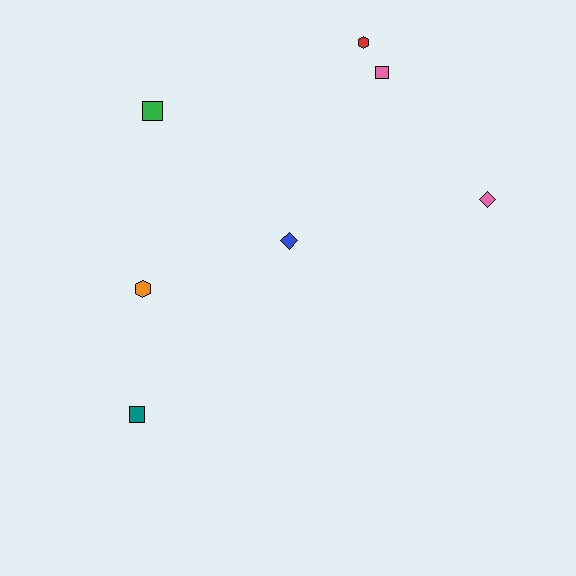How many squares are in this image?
There are 3 squares.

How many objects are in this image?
There are 7 objects.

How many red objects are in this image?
There is 1 red object.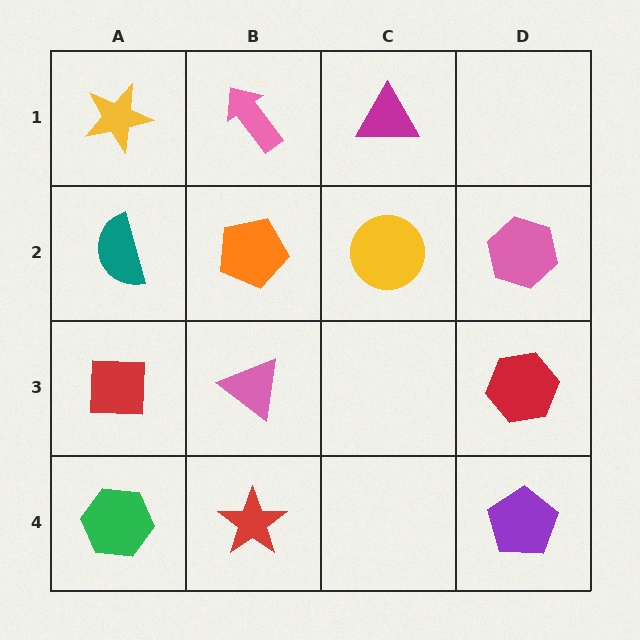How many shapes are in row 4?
3 shapes.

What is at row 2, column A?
A teal semicircle.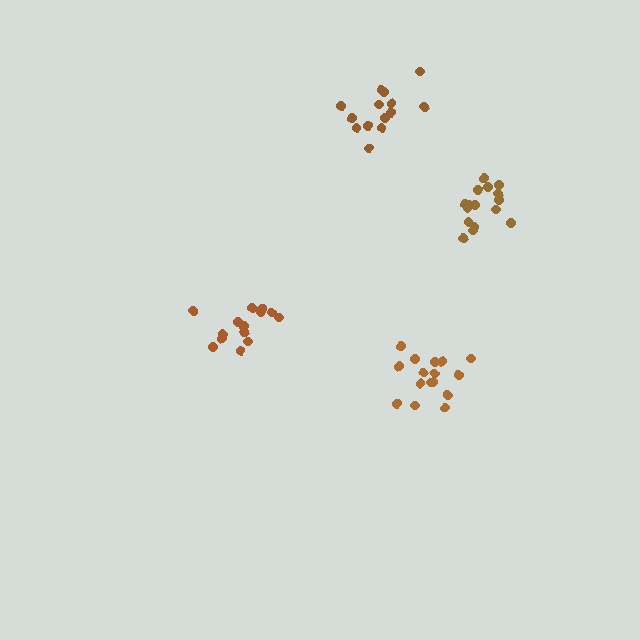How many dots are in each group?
Group 1: 15 dots, Group 2: 14 dots, Group 3: 16 dots, Group 4: 16 dots (61 total).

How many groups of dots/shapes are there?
There are 4 groups.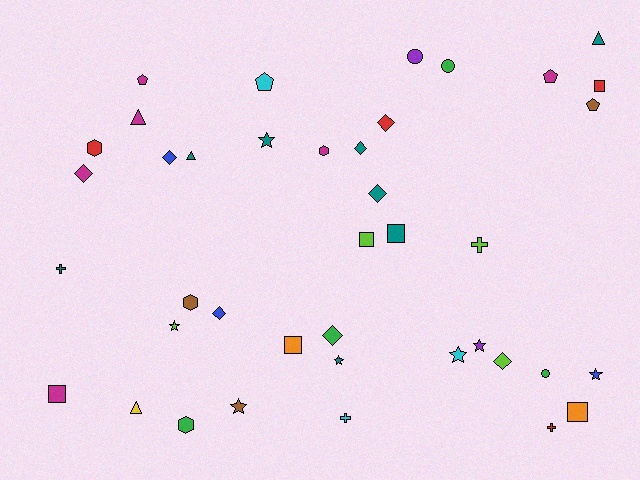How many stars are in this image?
There are 7 stars.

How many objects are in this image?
There are 40 objects.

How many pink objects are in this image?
There are no pink objects.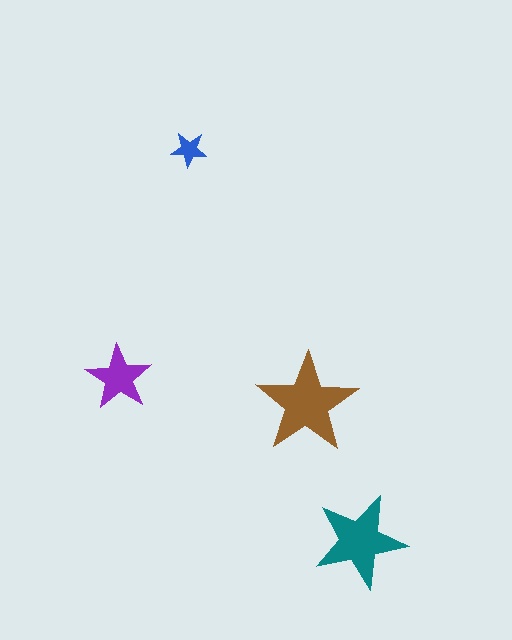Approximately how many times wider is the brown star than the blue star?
About 3 times wider.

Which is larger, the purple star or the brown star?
The brown one.